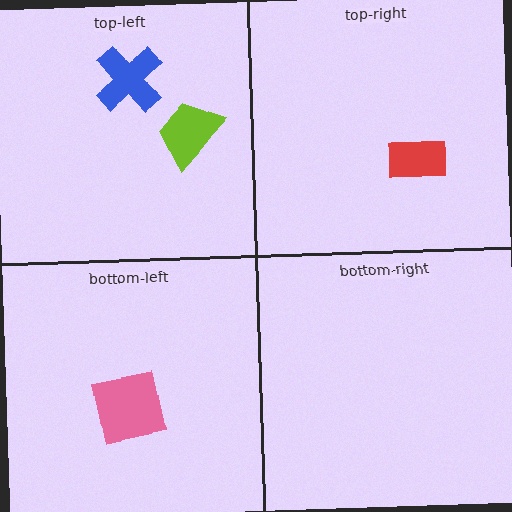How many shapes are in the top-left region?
2.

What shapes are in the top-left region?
The lime trapezoid, the blue cross.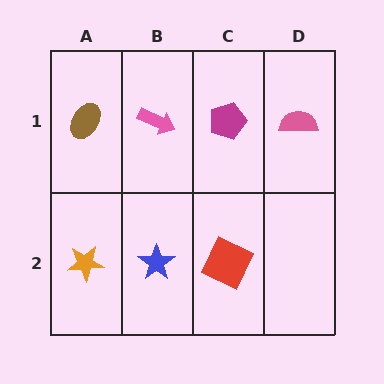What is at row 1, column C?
A magenta pentagon.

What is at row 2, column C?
A red square.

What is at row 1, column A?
A brown ellipse.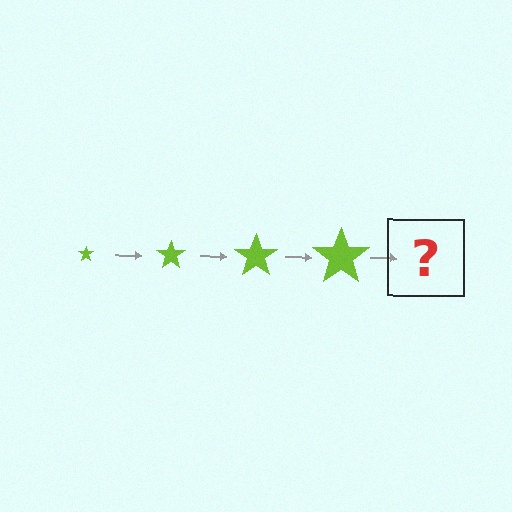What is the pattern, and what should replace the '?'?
The pattern is that the star gets progressively larger each step. The '?' should be a lime star, larger than the previous one.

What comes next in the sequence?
The next element should be a lime star, larger than the previous one.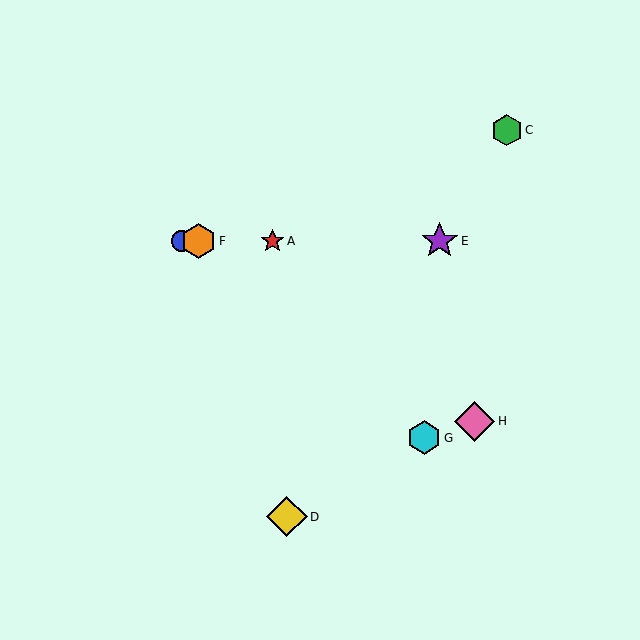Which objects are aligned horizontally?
Objects A, B, E, F are aligned horizontally.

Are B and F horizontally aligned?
Yes, both are at y≈241.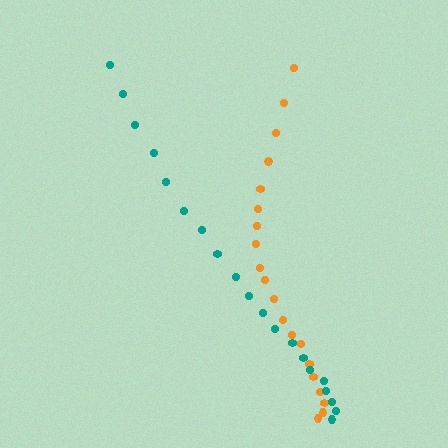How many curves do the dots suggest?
There are 2 distinct paths.